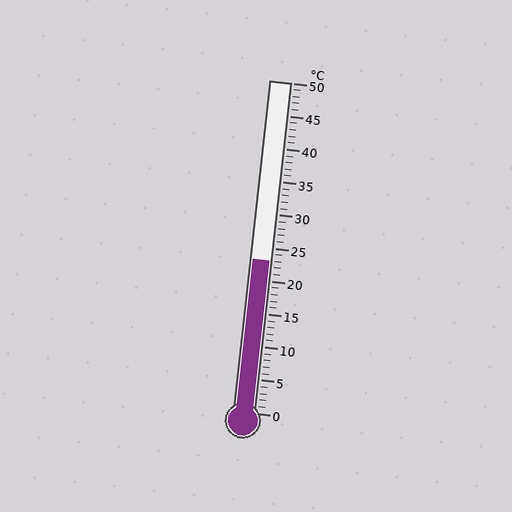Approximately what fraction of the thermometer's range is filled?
The thermometer is filled to approximately 45% of its range.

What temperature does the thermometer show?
The thermometer shows approximately 23°C.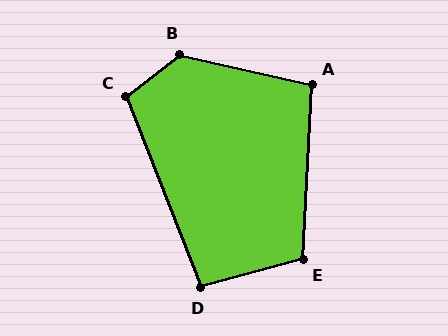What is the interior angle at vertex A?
Approximately 100 degrees (obtuse).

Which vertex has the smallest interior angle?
D, at approximately 96 degrees.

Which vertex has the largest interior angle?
B, at approximately 130 degrees.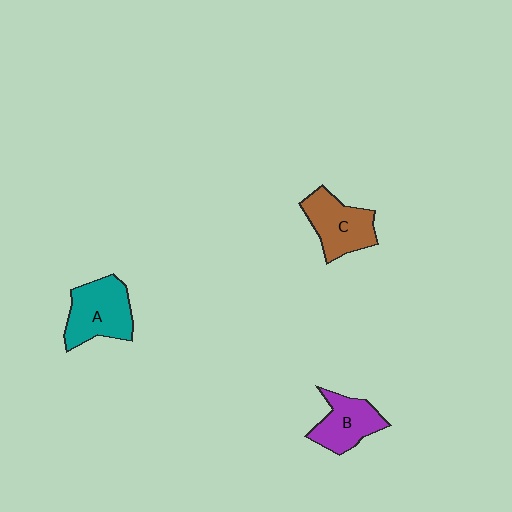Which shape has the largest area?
Shape A (teal).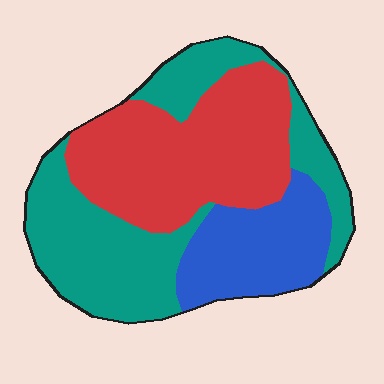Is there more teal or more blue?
Teal.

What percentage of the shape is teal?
Teal covers about 40% of the shape.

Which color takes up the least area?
Blue, at roughly 20%.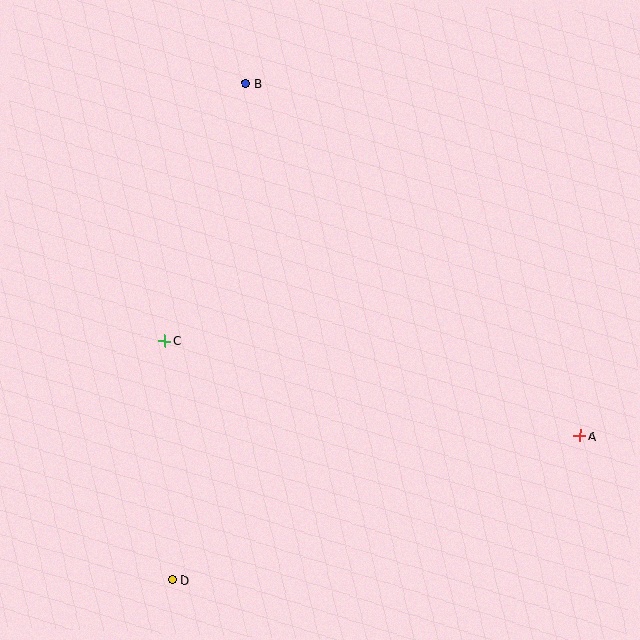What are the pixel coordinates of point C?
Point C is at (165, 341).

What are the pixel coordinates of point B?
Point B is at (246, 83).